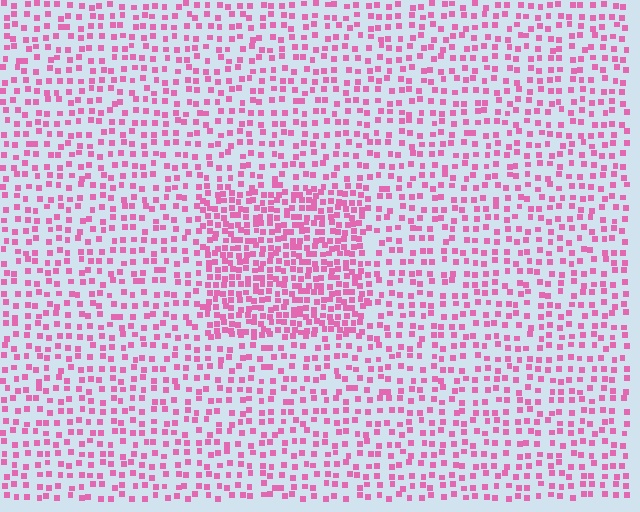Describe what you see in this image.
The image contains small pink elements arranged at two different densities. A rectangle-shaped region is visible where the elements are more densely packed than the surrounding area.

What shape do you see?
I see a rectangle.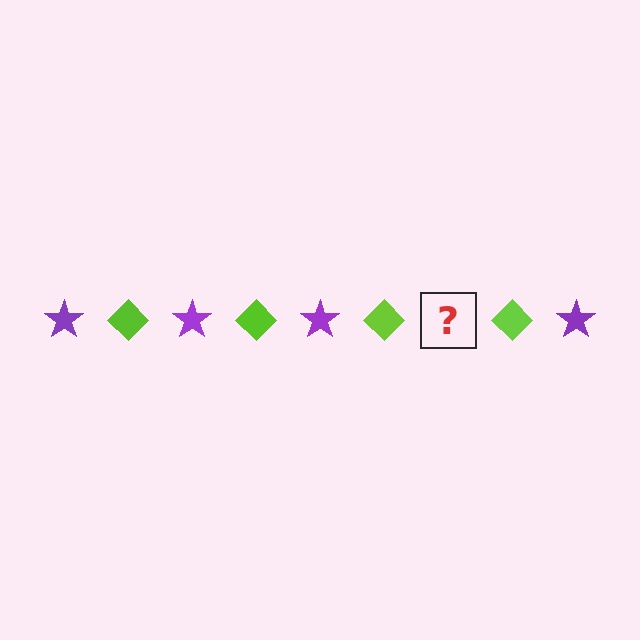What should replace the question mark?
The question mark should be replaced with a purple star.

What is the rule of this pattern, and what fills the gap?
The rule is that the pattern alternates between purple star and lime diamond. The gap should be filled with a purple star.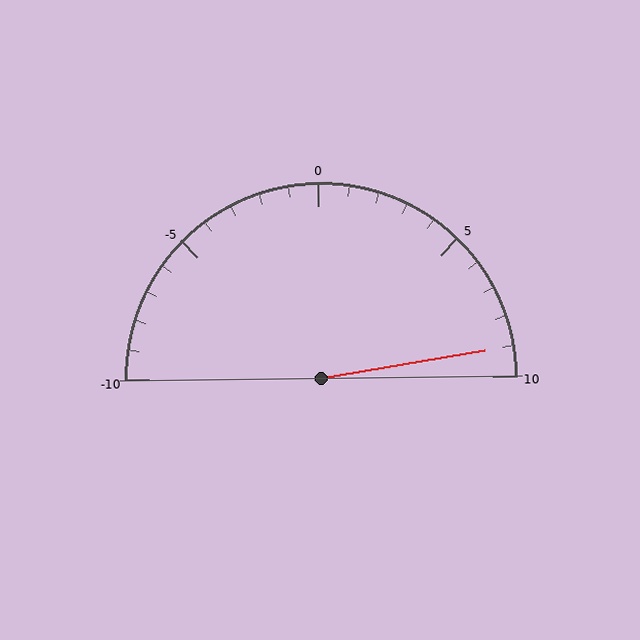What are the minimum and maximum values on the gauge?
The gauge ranges from -10 to 10.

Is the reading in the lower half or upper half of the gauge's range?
The reading is in the upper half of the range (-10 to 10).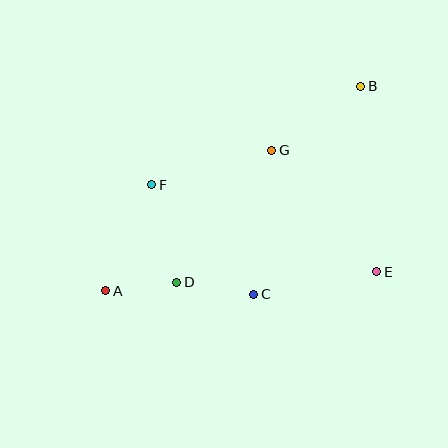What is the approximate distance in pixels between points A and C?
The distance between A and C is approximately 148 pixels.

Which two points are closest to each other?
Points A and D are closest to each other.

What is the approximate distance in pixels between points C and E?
The distance between C and E is approximately 125 pixels.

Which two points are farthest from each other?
Points A and B are farthest from each other.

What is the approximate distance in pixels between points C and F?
The distance between C and F is approximately 149 pixels.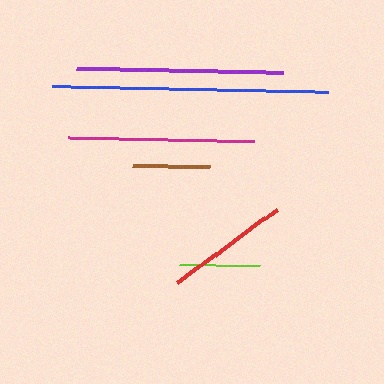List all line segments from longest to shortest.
From longest to shortest: blue, purple, magenta, red, lime, brown.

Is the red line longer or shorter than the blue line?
The blue line is longer than the red line.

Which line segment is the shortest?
The brown line is the shortest at approximately 77 pixels.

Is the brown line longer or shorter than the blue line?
The blue line is longer than the brown line.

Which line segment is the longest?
The blue line is the longest at approximately 275 pixels.